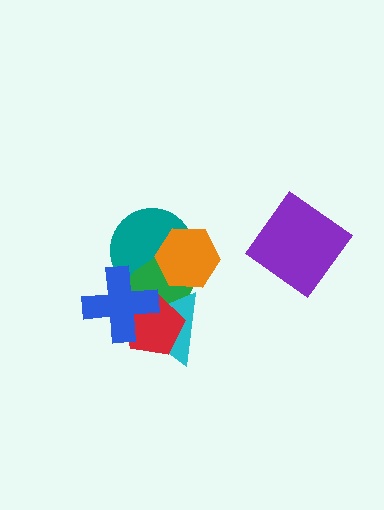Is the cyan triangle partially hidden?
Yes, it is partially covered by another shape.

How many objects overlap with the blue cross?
4 objects overlap with the blue cross.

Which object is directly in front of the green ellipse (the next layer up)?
The cyan triangle is directly in front of the green ellipse.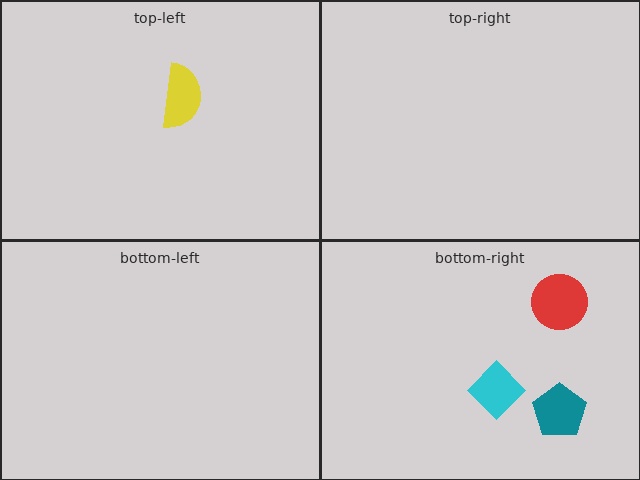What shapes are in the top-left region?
The yellow semicircle.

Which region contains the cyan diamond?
The bottom-right region.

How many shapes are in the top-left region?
1.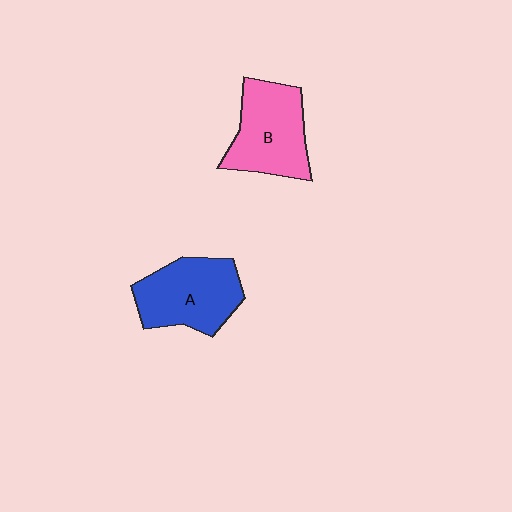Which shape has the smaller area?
Shape B (pink).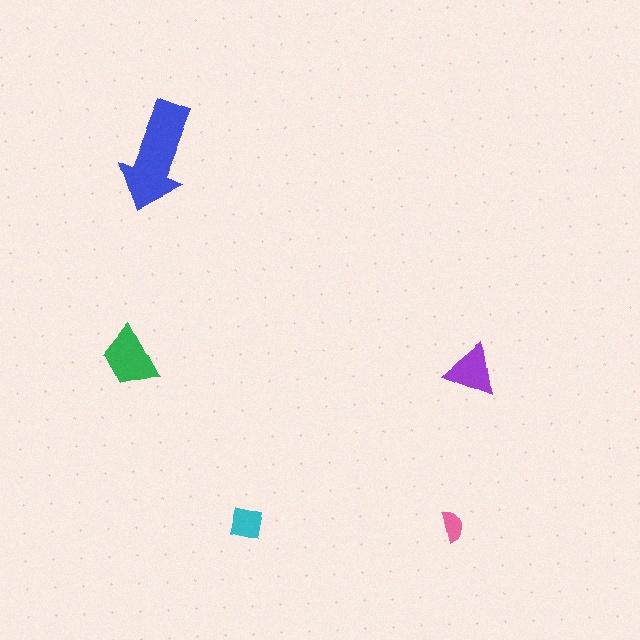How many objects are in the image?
There are 5 objects in the image.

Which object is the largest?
The blue arrow.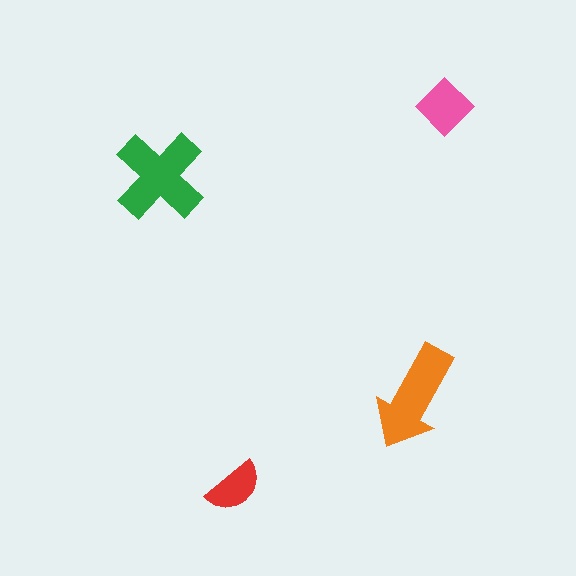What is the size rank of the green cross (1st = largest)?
1st.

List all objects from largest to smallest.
The green cross, the orange arrow, the pink diamond, the red semicircle.